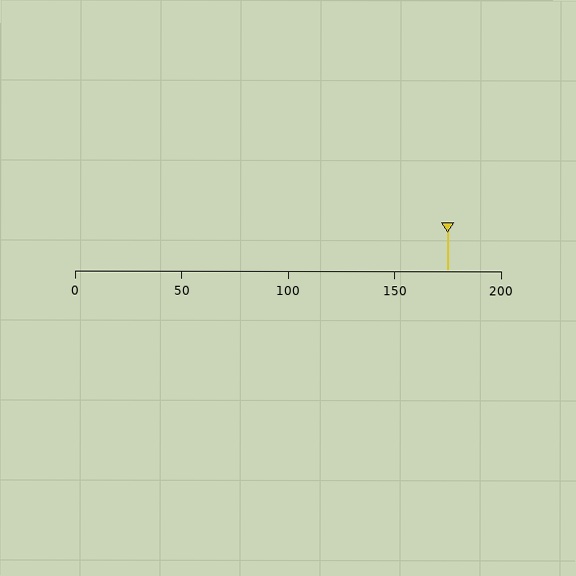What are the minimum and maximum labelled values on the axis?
The axis runs from 0 to 200.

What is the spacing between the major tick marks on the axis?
The major ticks are spaced 50 apart.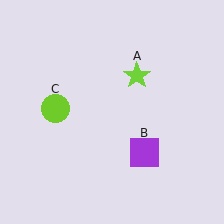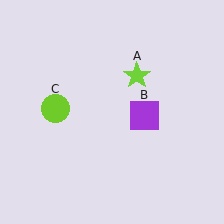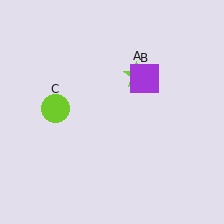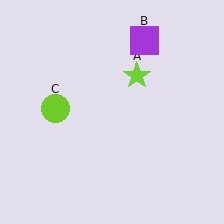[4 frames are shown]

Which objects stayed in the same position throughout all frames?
Lime star (object A) and lime circle (object C) remained stationary.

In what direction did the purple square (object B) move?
The purple square (object B) moved up.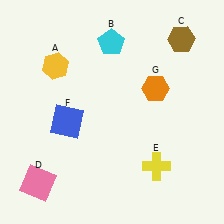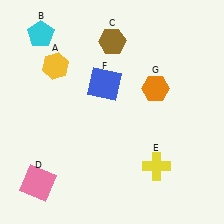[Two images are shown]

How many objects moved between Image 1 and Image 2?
3 objects moved between the two images.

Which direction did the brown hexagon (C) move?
The brown hexagon (C) moved left.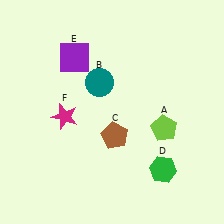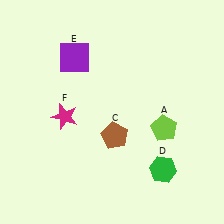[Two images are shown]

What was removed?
The teal circle (B) was removed in Image 2.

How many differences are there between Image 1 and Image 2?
There is 1 difference between the two images.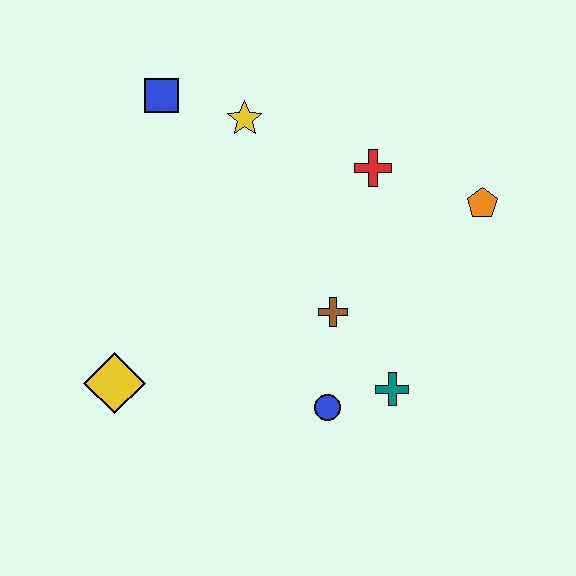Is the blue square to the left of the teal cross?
Yes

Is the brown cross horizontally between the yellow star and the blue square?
No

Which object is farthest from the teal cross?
The blue square is farthest from the teal cross.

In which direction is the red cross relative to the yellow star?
The red cross is to the right of the yellow star.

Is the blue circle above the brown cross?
No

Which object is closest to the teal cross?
The blue circle is closest to the teal cross.